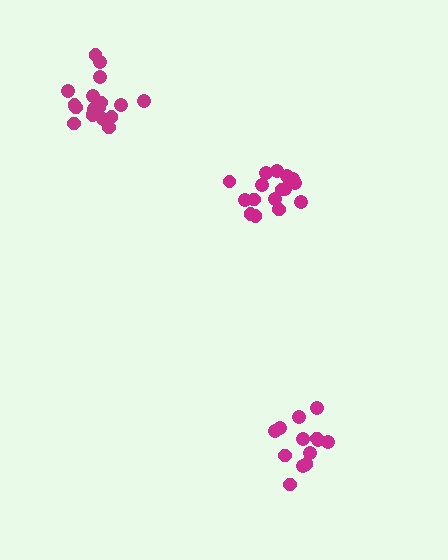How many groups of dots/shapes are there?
There are 3 groups.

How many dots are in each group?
Group 1: 13 dots, Group 2: 16 dots, Group 3: 17 dots (46 total).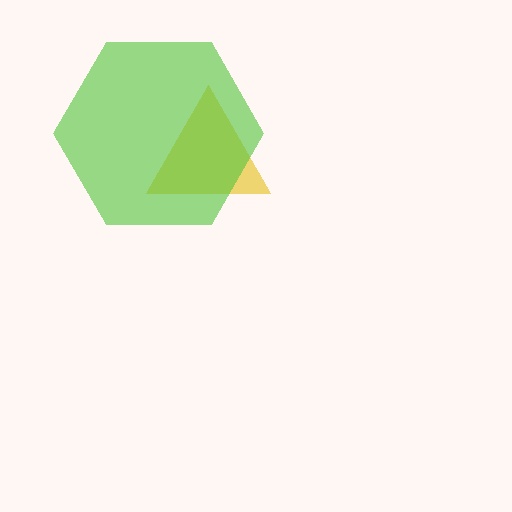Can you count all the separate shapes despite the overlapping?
Yes, there are 2 separate shapes.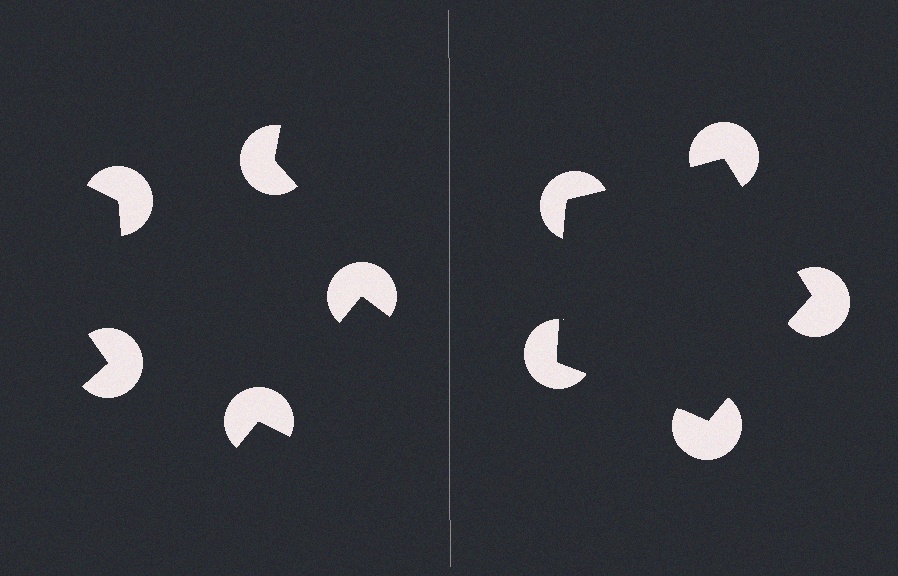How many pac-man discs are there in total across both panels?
10 — 5 on each side.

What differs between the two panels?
The pac-man discs are positioned identically on both sides; only the wedge orientations differ. On the right they align to a pentagon; on the left they are misaligned.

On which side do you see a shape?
An illusory pentagon appears on the right side. On the left side the wedge cuts are rotated, so no coherent shape forms.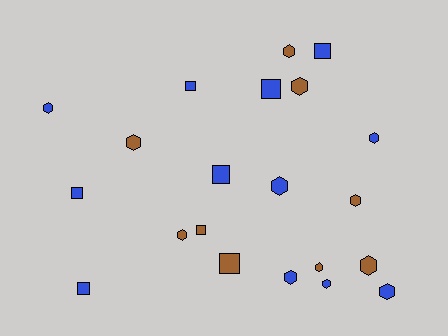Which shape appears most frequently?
Hexagon, with 13 objects.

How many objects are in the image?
There are 21 objects.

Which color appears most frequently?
Blue, with 12 objects.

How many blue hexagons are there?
There are 6 blue hexagons.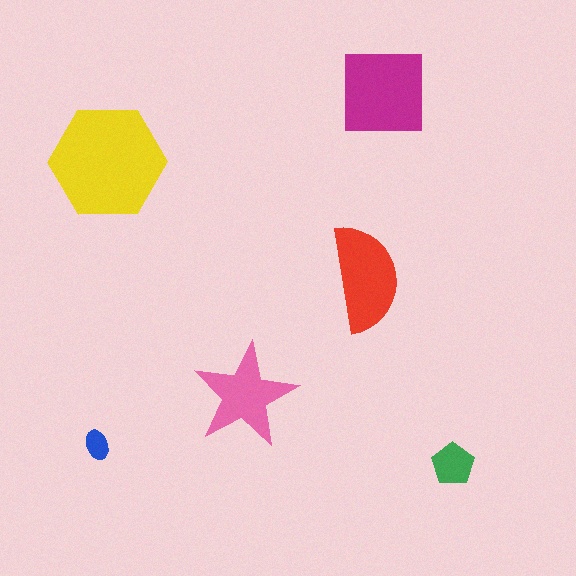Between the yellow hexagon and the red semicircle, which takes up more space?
The yellow hexagon.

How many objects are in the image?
There are 6 objects in the image.